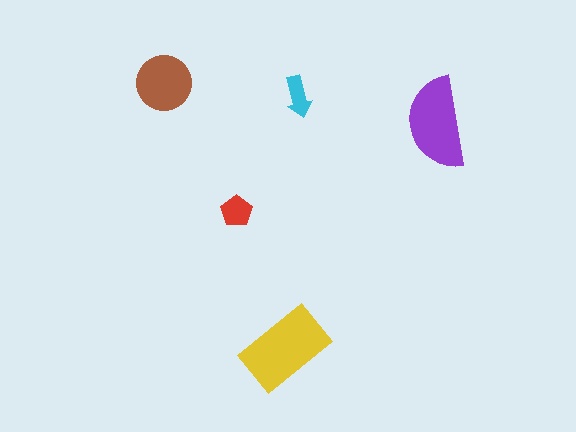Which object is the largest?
The yellow rectangle.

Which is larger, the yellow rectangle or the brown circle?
The yellow rectangle.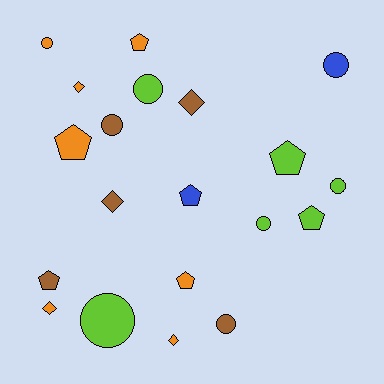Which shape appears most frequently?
Circle, with 8 objects.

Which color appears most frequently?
Orange, with 7 objects.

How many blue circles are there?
There is 1 blue circle.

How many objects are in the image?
There are 20 objects.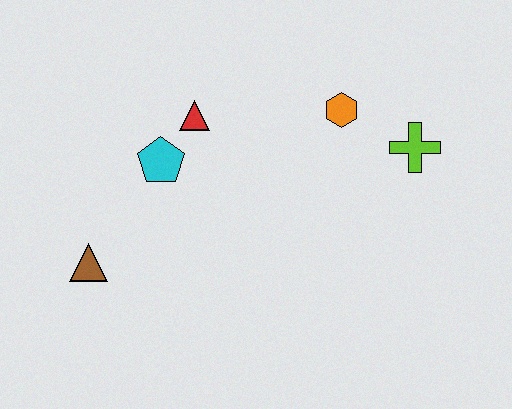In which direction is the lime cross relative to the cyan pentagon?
The lime cross is to the right of the cyan pentagon.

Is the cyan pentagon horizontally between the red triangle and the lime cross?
No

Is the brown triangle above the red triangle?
No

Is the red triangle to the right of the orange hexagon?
No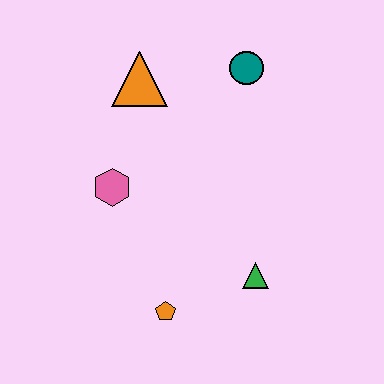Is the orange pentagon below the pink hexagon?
Yes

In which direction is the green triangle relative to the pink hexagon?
The green triangle is to the right of the pink hexagon.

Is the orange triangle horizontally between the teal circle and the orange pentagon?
No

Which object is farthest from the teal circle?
The orange pentagon is farthest from the teal circle.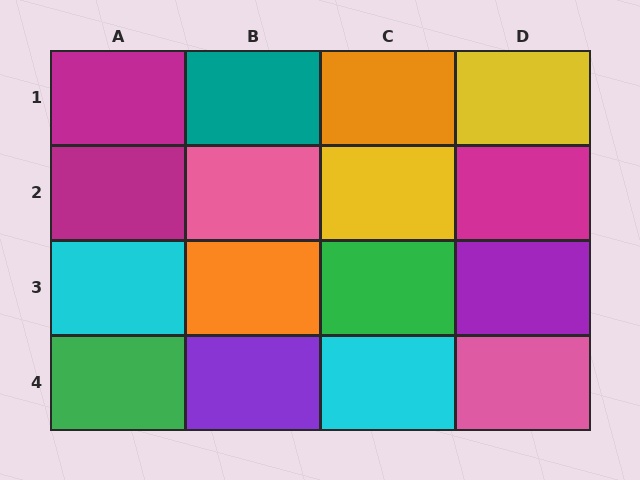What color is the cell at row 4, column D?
Pink.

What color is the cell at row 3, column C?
Green.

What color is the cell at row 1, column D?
Yellow.